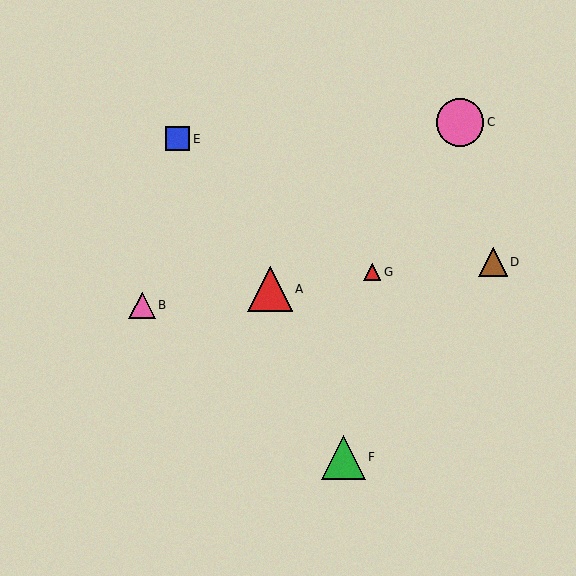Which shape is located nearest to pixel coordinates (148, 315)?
The pink triangle (labeled B) at (142, 305) is nearest to that location.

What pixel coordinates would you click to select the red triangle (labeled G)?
Click at (372, 272) to select the red triangle G.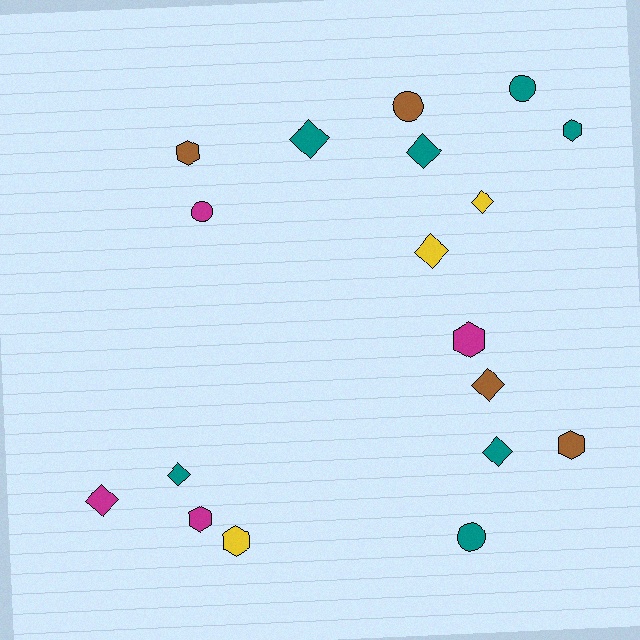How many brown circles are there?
There is 1 brown circle.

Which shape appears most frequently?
Diamond, with 8 objects.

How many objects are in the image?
There are 18 objects.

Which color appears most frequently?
Teal, with 7 objects.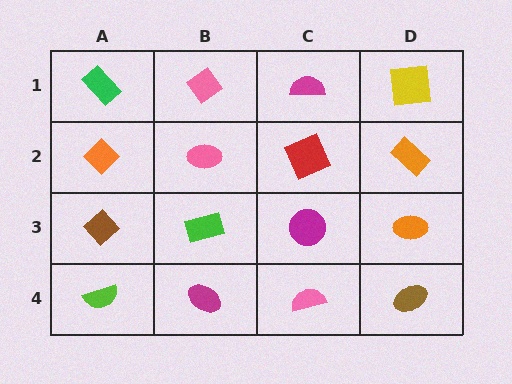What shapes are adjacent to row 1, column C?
A red square (row 2, column C), a pink diamond (row 1, column B), a yellow square (row 1, column D).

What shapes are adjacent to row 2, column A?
A green rectangle (row 1, column A), a brown diamond (row 3, column A), a pink ellipse (row 2, column B).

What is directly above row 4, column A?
A brown diamond.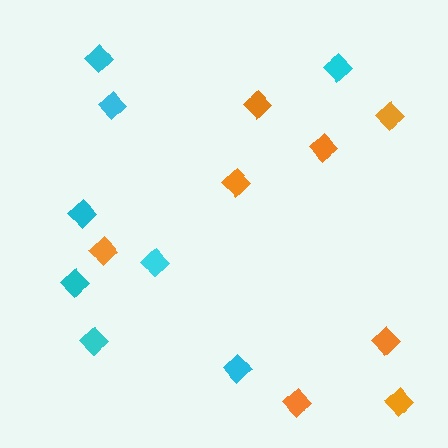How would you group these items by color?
There are 2 groups: one group of orange diamonds (8) and one group of cyan diamonds (8).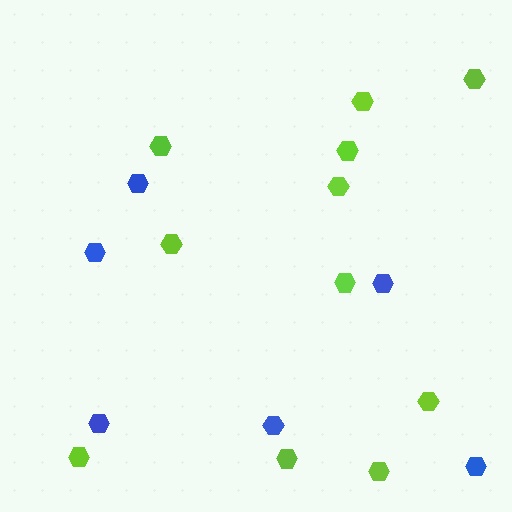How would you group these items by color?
There are 2 groups: one group of blue hexagons (6) and one group of lime hexagons (11).